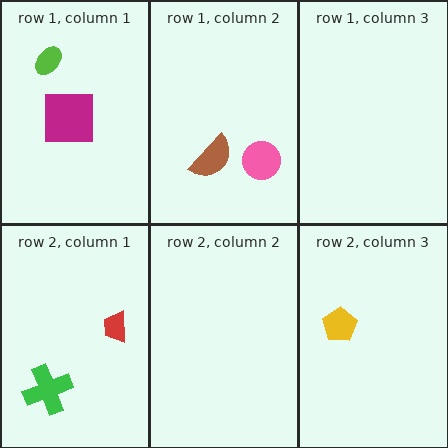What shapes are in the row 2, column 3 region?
The yellow pentagon.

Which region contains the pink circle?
The row 1, column 2 region.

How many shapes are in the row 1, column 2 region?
2.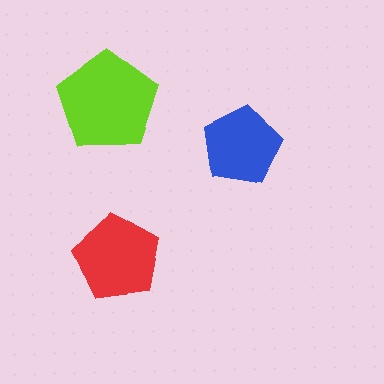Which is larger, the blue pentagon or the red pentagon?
The red one.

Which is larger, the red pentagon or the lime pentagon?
The lime one.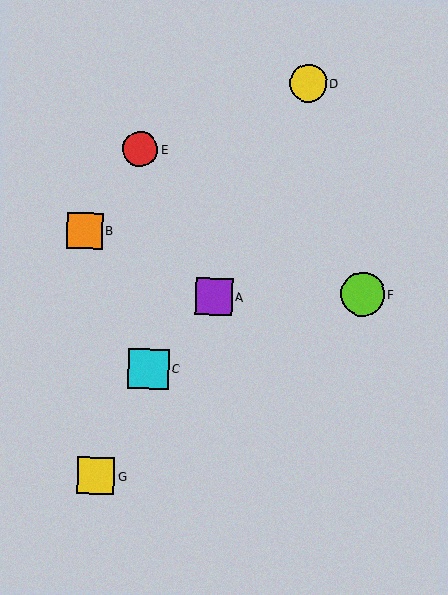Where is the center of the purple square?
The center of the purple square is at (214, 296).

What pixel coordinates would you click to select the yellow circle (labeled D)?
Click at (308, 83) to select the yellow circle D.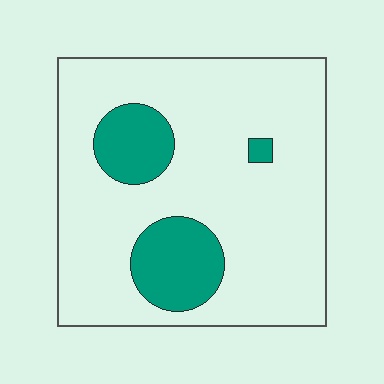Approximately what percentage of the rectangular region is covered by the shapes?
Approximately 20%.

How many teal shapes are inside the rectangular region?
3.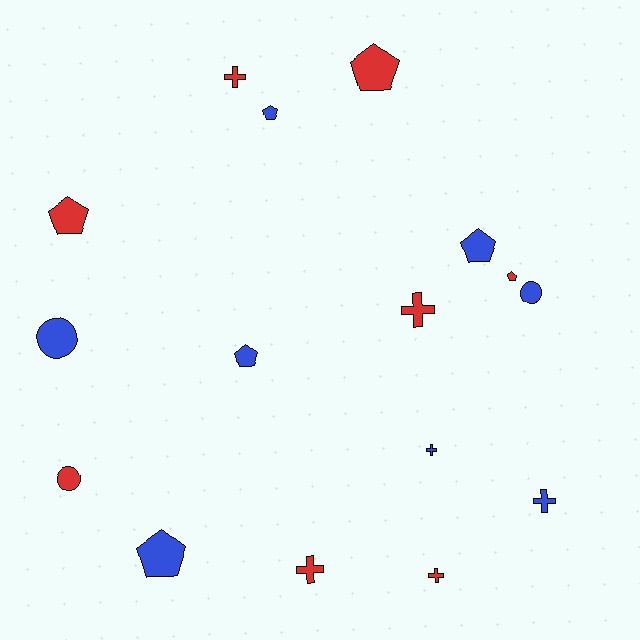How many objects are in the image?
There are 16 objects.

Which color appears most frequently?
Blue, with 8 objects.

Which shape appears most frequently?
Pentagon, with 7 objects.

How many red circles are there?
There is 1 red circle.